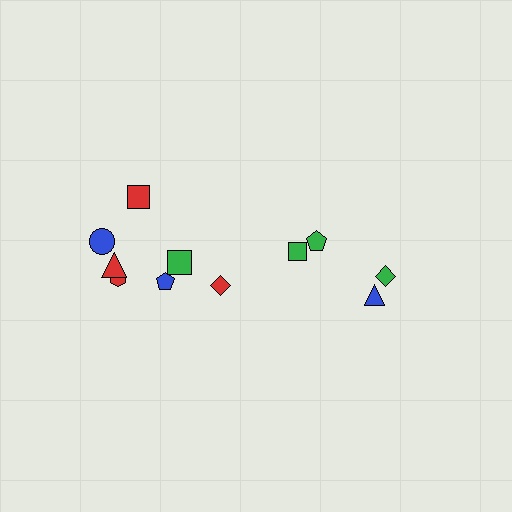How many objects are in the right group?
There are 4 objects.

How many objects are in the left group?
There are 7 objects.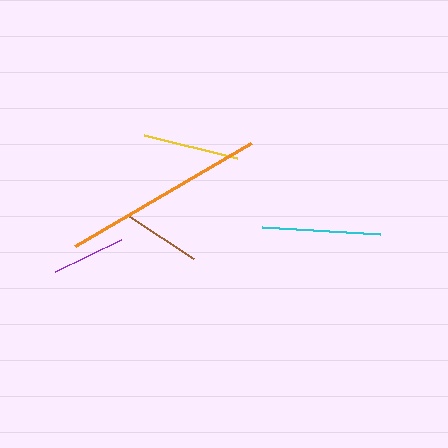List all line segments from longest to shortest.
From longest to shortest: orange, cyan, yellow, brown, purple.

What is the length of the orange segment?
The orange segment is approximately 204 pixels long.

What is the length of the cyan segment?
The cyan segment is approximately 119 pixels long.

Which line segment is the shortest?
The purple line is the shortest at approximately 73 pixels.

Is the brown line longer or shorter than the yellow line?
The yellow line is longer than the brown line.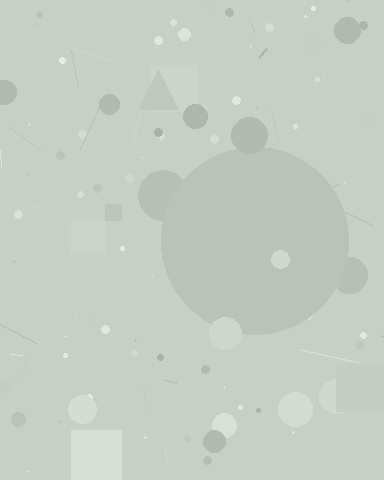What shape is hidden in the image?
A circle is hidden in the image.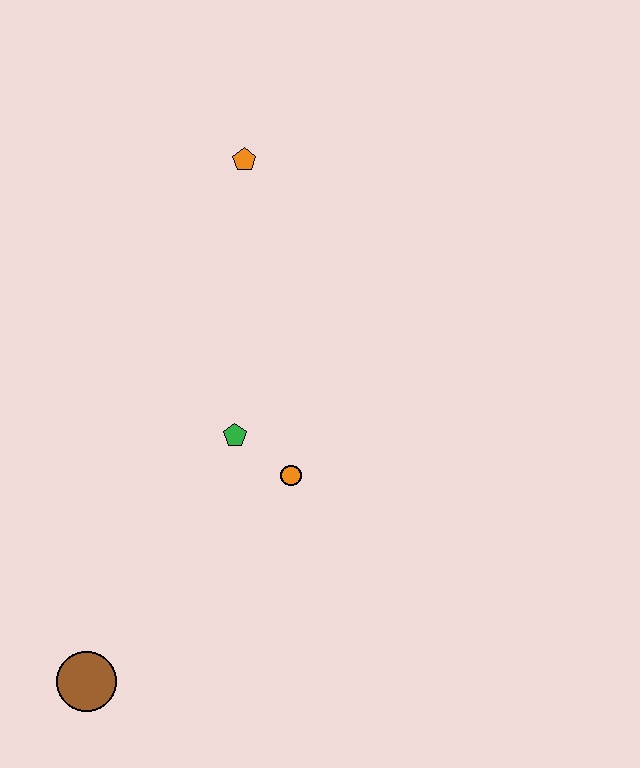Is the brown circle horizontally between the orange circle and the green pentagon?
No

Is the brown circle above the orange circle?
No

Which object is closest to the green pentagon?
The orange circle is closest to the green pentagon.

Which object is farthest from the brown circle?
The orange pentagon is farthest from the brown circle.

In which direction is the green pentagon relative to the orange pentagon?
The green pentagon is below the orange pentagon.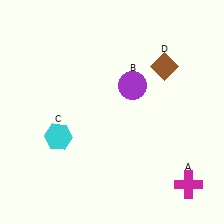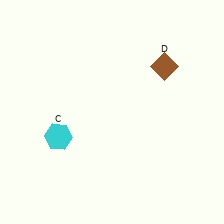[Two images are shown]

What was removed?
The purple circle (B), the magenta cross (A) were removed in Image 2.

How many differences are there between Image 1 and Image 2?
There are 2 differences between the two images.